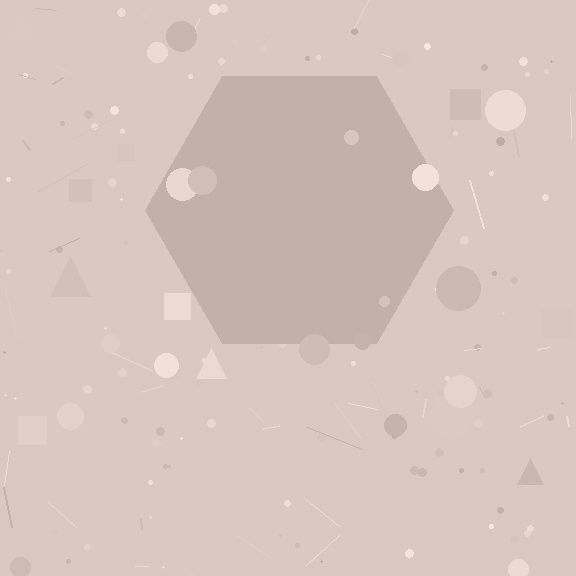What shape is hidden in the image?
A hexagon is hidden in the image.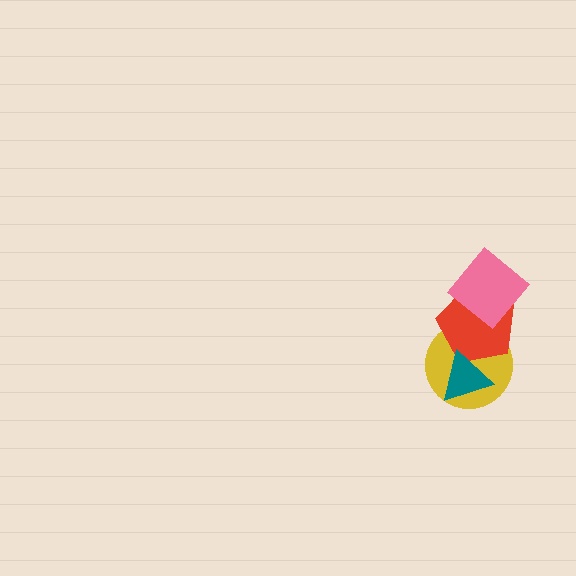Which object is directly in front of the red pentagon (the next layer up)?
The pink diamond is directly in front of the red pentagon.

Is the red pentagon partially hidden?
Yes, it is partially covered by another shape.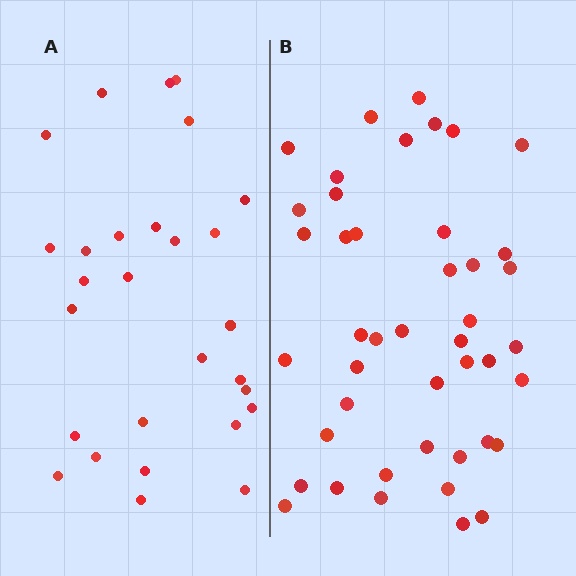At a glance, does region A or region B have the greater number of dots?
Region B (the right region) has more dots.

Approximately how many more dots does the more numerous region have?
Region B has approximately 15 more dots than region A.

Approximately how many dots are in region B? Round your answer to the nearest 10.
About 40 dots. (The exact count is 44, which rounds to 40.)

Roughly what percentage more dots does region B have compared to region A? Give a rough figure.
About 55% more.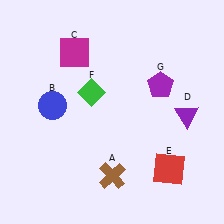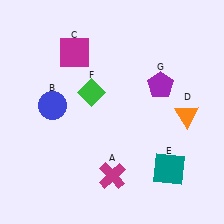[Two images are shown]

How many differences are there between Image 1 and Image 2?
There are 3 differences between the two images.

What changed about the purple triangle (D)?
In Image 1, D is purple. In Image 2, it changed to orange.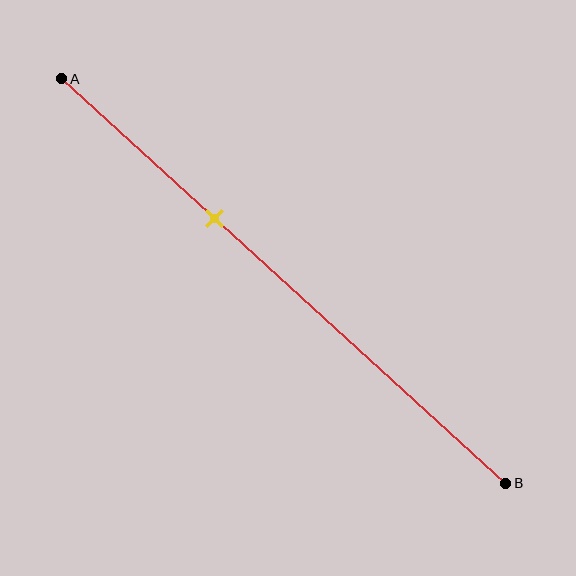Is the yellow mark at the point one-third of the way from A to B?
Yes, the mark is approximately at the one-third point.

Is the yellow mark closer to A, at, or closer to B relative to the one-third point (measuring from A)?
The yellow mark is approximately at the one-third point of segment AB.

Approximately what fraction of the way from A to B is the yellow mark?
The yellow mark is approximately 35% of the way from A to B.